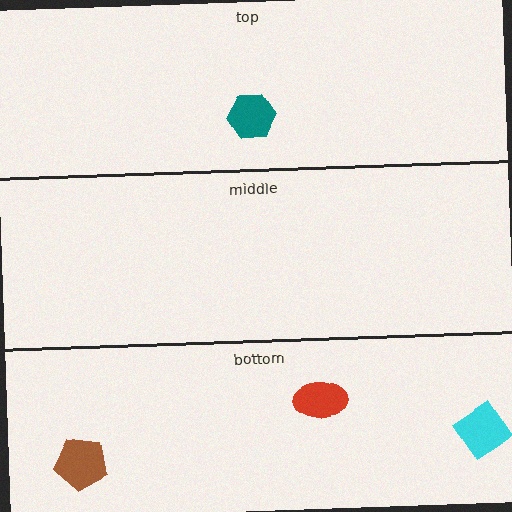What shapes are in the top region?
The teal hexagon.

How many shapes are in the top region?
1.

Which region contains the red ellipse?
The bottom region.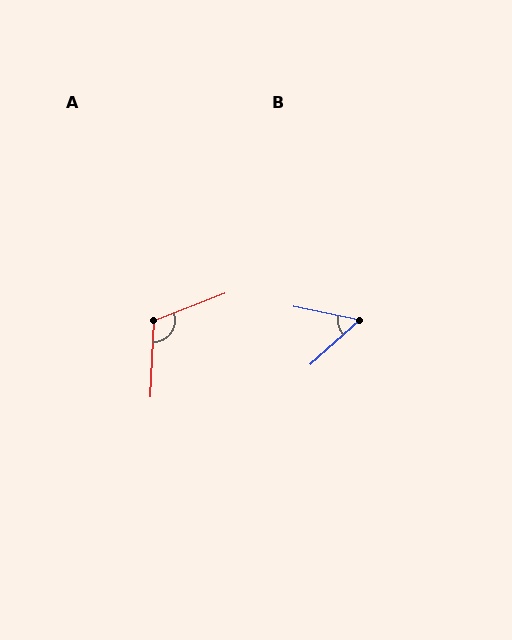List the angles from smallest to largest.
B (53°), A (114°).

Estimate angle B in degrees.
Approximately 53 degrees.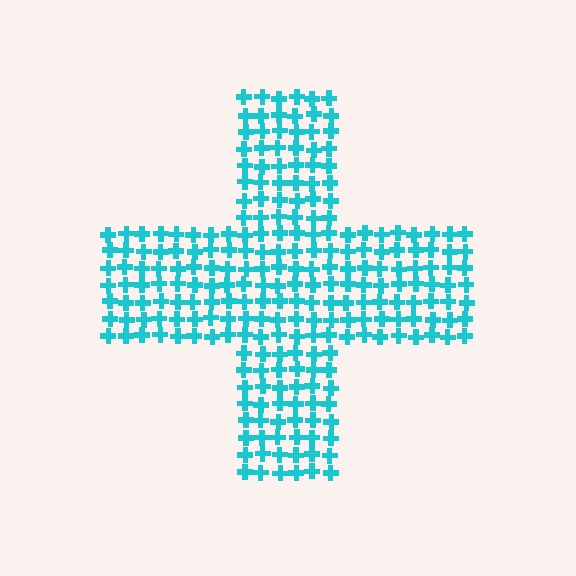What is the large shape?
The large shape is a cross.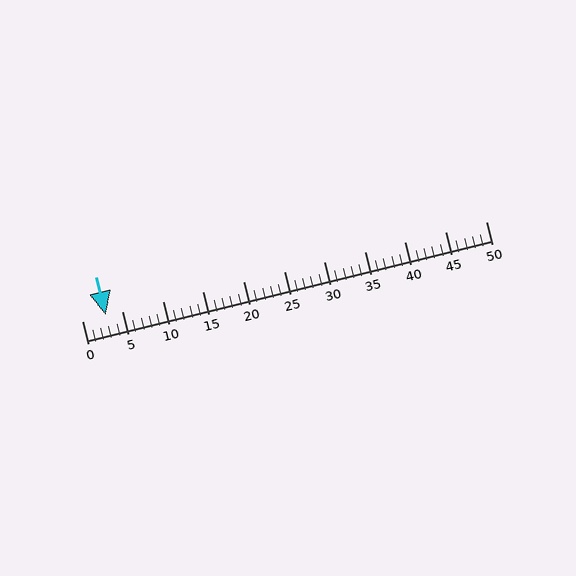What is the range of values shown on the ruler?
The ruler shows values from 0 to 50.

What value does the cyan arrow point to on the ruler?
The cyan arrow points to approximately 3.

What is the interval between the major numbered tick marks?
The major tick marks are spaced 5 units apart.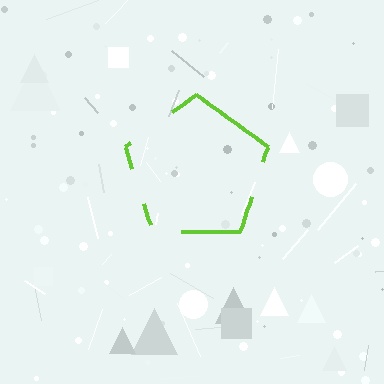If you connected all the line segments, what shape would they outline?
They would outline a pentagon.